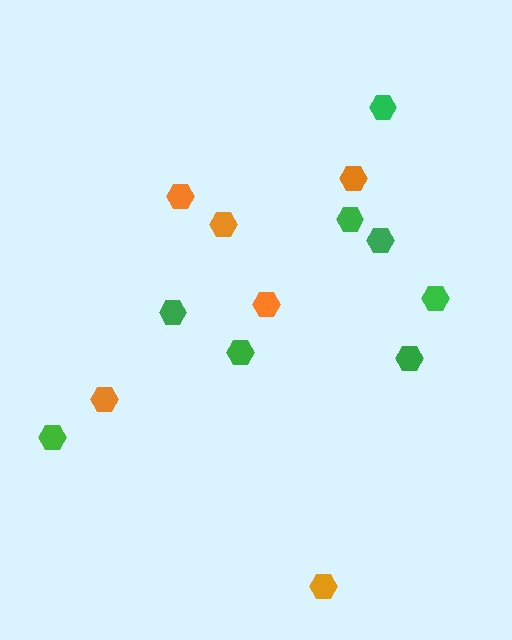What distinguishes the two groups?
There are 2 groups: one group of orange hexagons (6) and one group of green hexagons (8).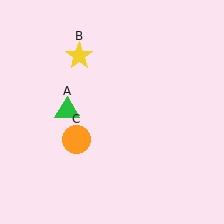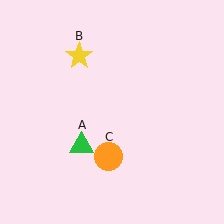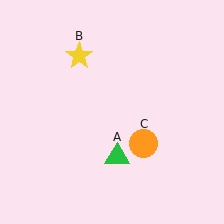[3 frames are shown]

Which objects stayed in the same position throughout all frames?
Yellow star (object B) remained stationary.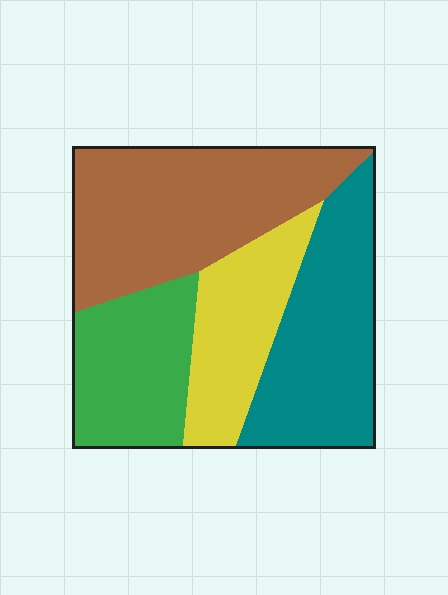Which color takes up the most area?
Brown, at roughly 35%.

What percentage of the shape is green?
Green covers roughly 20% of the shape.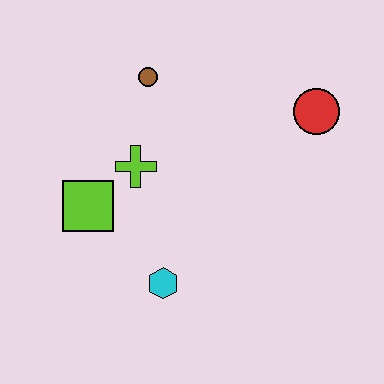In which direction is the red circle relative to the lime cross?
The red circle is to the right of the lime cross.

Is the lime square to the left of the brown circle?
Yes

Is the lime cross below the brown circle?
Yes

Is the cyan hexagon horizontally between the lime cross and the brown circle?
No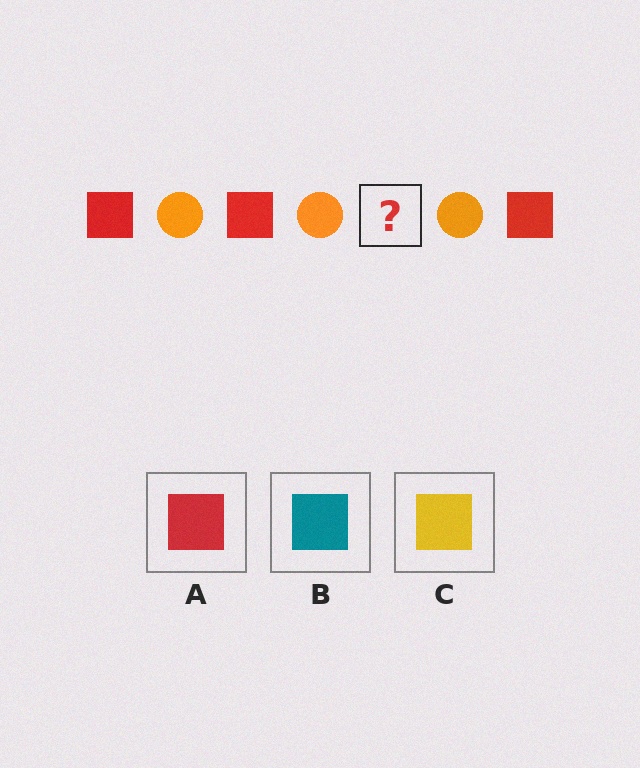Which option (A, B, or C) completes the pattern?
A.